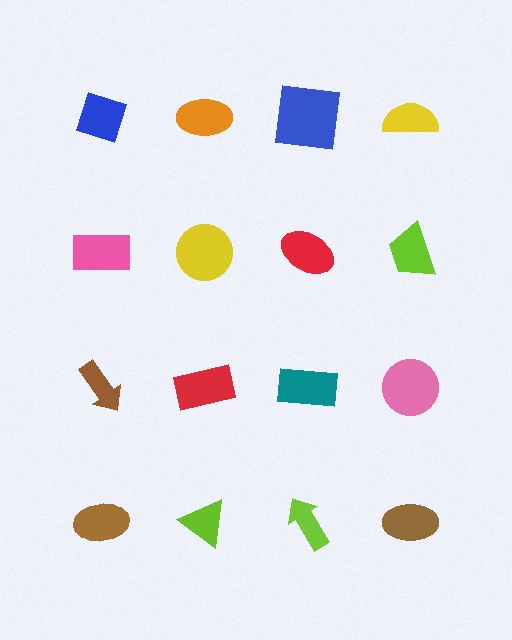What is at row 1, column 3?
A blue square.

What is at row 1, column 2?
An orange ellipse.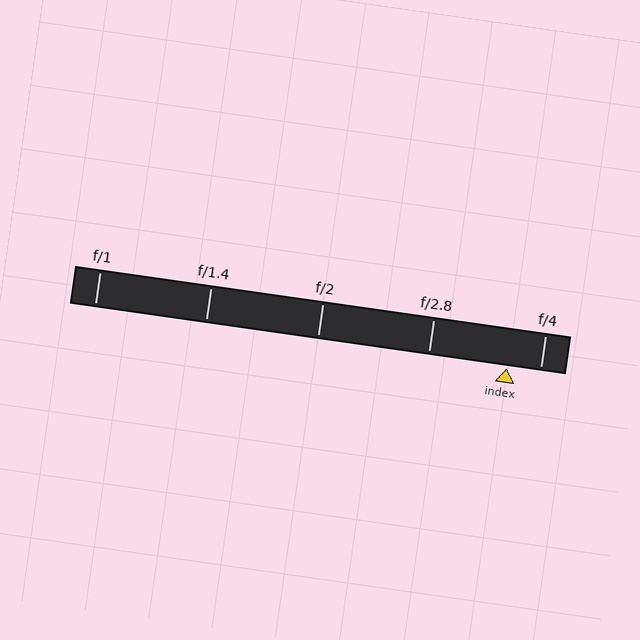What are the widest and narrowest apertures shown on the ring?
The widest aperture shown is f/1 and the narrowest is f/4.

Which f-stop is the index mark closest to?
The index mark is closest to f/4.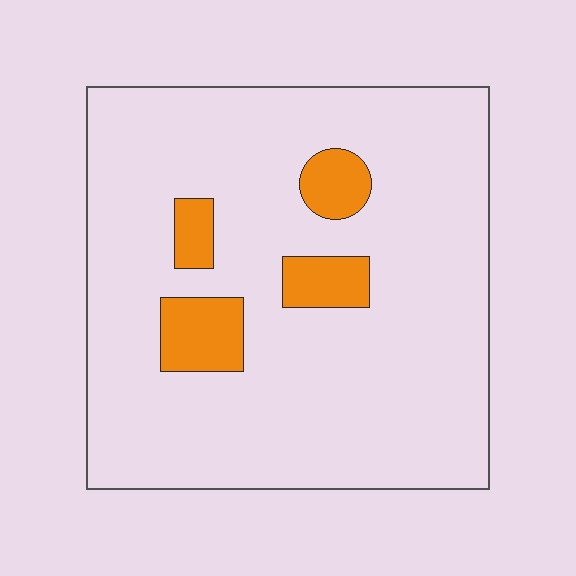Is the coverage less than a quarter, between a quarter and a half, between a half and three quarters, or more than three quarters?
Less than a quarter.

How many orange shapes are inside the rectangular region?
4.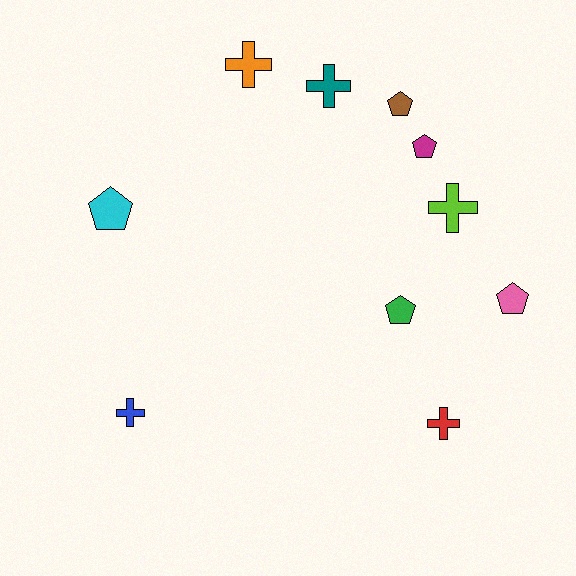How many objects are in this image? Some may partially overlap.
There are 10 objects.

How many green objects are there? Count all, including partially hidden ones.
There is 1 green object.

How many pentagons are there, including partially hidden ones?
There are 5 pentagons.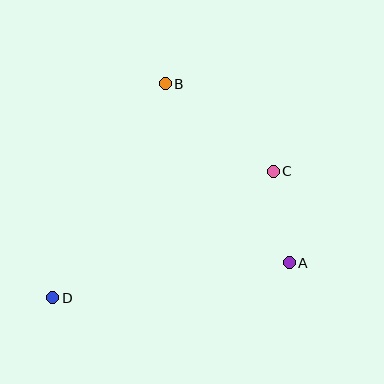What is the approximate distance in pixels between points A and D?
The distance between A and D is approximately 239 pixels.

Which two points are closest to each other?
Points A and C are closest to each other.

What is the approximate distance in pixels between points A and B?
The distance between A and B is approximately 218 pixels.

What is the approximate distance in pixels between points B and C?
The distance between B and C is approximately 139 pixels.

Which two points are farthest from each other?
Points C and D are farthest from each other.